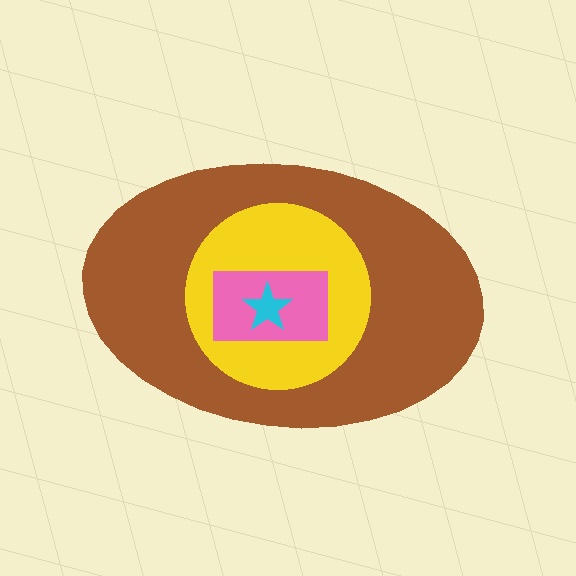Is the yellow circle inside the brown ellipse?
Yes.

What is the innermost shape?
The cyan star.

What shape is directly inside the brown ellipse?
The yellow circle.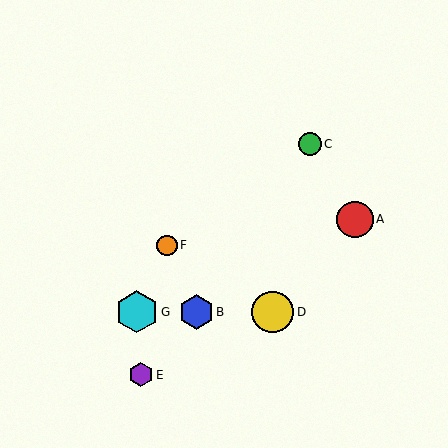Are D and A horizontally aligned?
No, D is at y≈312 and A is at y≈219.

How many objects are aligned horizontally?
3 objects (B, D, G) are aligned horizontally.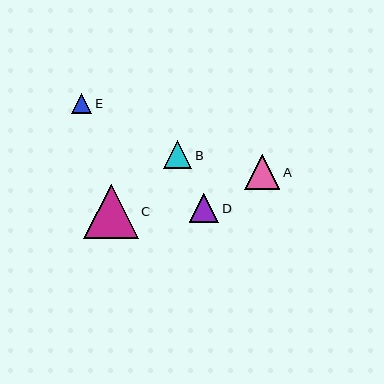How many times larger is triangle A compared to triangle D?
Triangle A is approximately 1.2 times the size of triangle D.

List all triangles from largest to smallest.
From largest to smallest: C, A, D, B, E.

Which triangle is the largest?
Triangle C is the largest with a size of approximately 55 pixels.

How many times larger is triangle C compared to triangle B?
Triangle C is approximately 1.9 times the size of triangle B.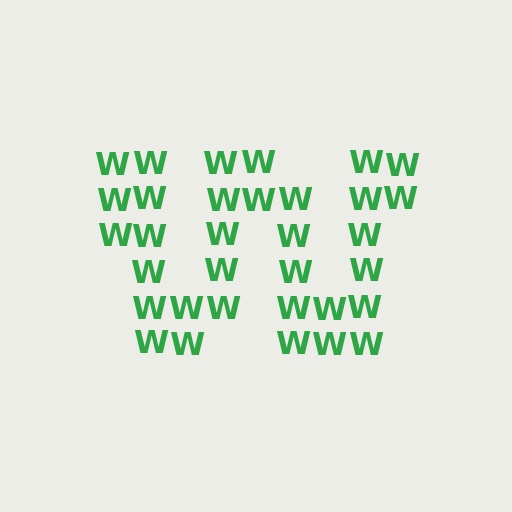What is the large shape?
The large shape is the letter W.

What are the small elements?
The small elements are letter W's.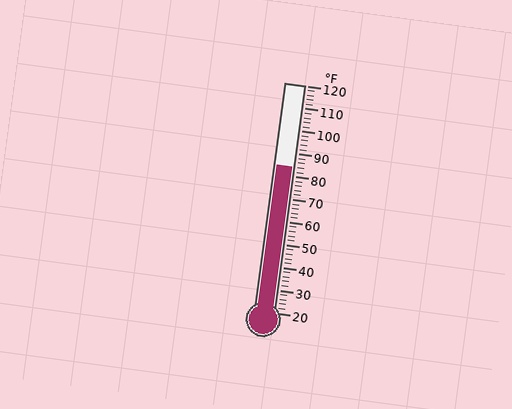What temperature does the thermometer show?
The thermometer shows approximately 84°F.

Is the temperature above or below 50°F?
The temperature is above 50°F.